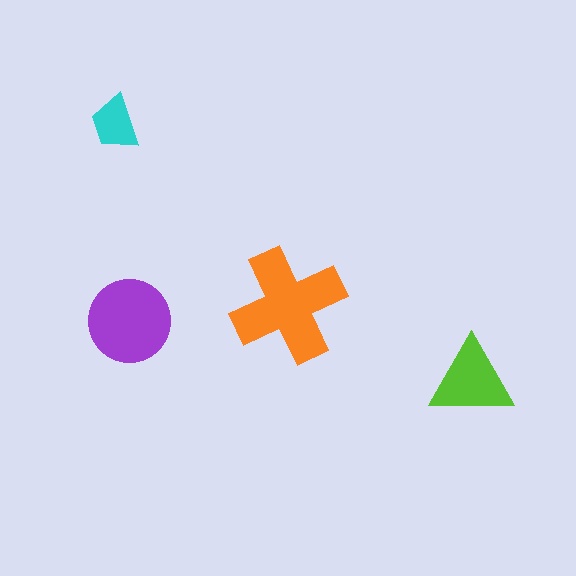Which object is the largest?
The orange cross.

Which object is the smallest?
The cyan trapezoid.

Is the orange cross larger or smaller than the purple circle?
Larger.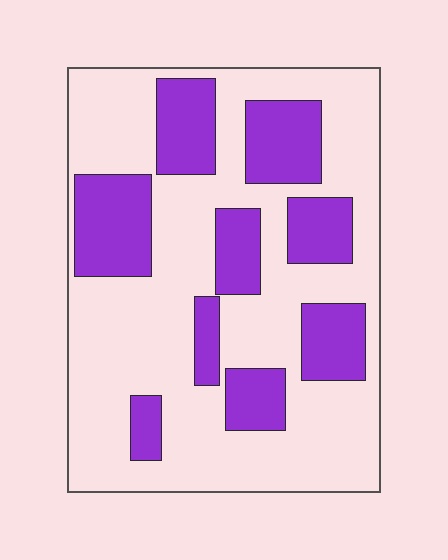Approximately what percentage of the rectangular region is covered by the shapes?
Approximately 30%.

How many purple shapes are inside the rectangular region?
9.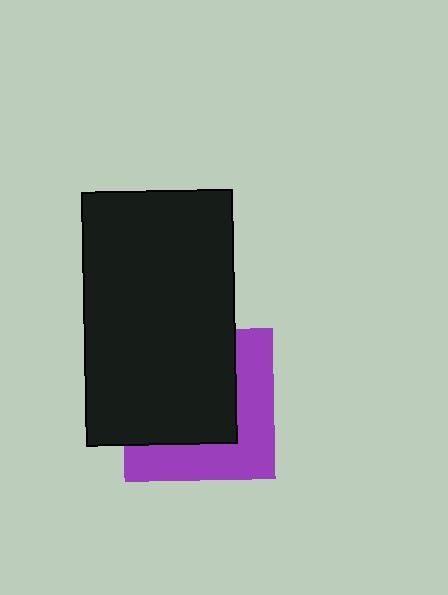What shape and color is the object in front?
The object in front is a black rectangle.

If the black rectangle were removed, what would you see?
You would see the complete purple square.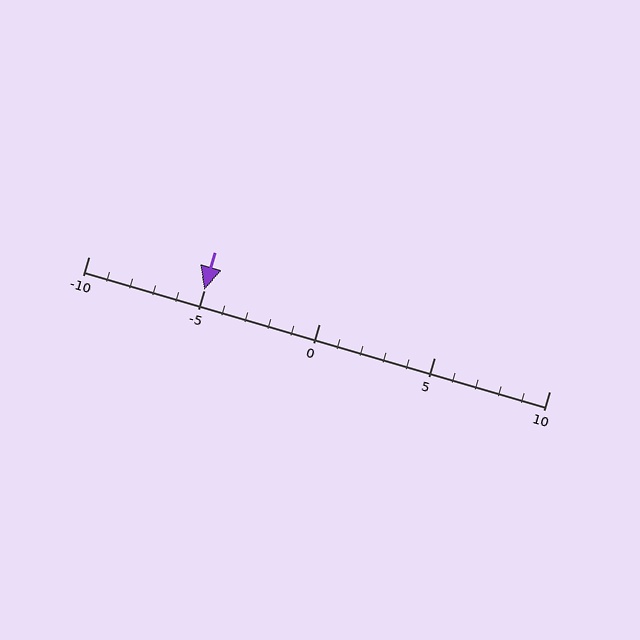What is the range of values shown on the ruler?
The ruler shows values from -10 to 10.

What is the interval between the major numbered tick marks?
The major tick marks are spaced 5 units apart.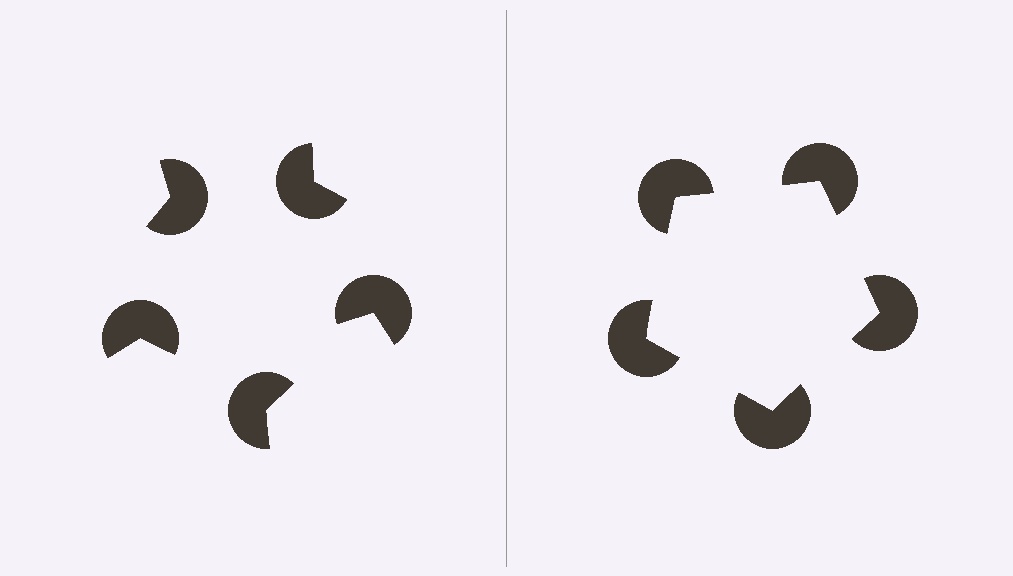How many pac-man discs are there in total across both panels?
10 — 5 on each side.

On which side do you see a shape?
An illusory pentagon appears on the right side. On the left side the wedge cuts are rotated, so no coherent shape forms.